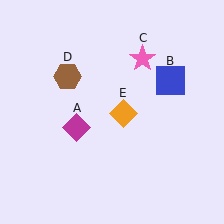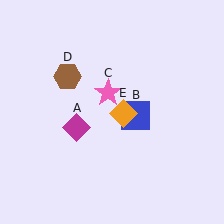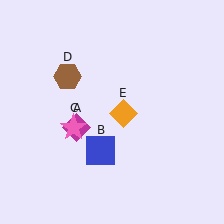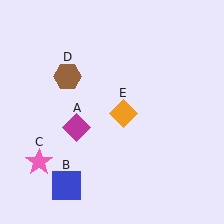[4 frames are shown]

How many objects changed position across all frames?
2 objects changed position: blue square (object B), pink star (object C).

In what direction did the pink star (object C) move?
The pink star (object C) moved down and to the left.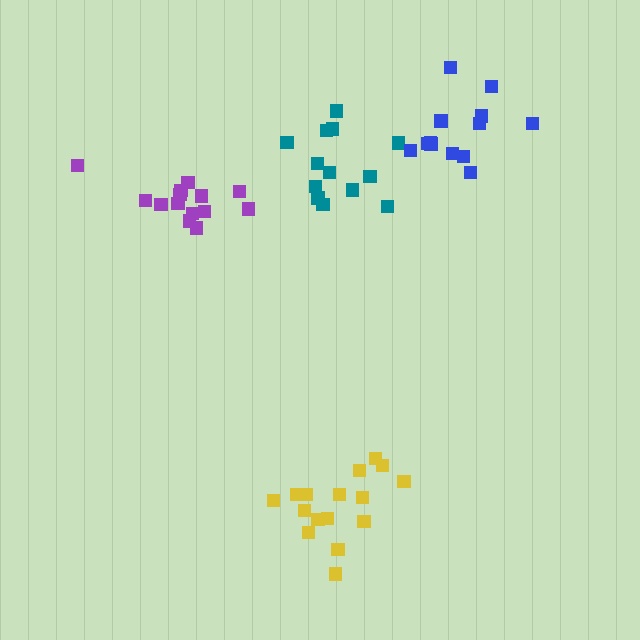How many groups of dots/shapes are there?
There are 4 groups.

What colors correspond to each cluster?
The clusters are colored: purple, teal, blue, yellow.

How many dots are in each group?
Group 1: 14 dots, Group 2: 13 dots, Group 3: 13 dots, Group 4: 16 dots (56 total).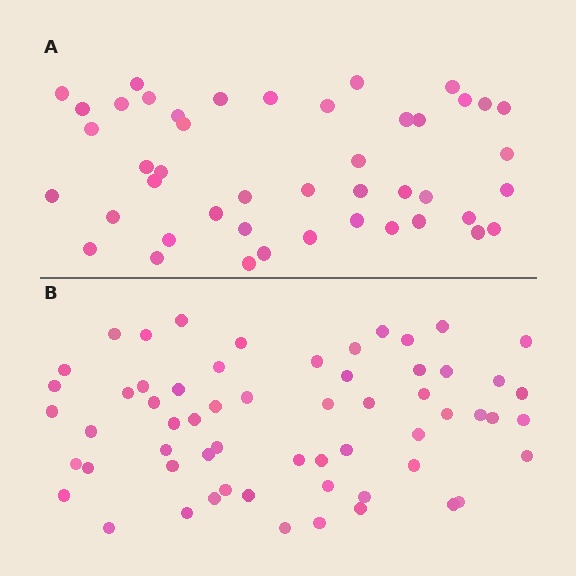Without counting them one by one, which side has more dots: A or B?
Region B (the bottom region) has more dots.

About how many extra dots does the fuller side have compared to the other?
Region B has approximately 15 more dots than region A.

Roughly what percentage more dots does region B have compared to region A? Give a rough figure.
About 35% more.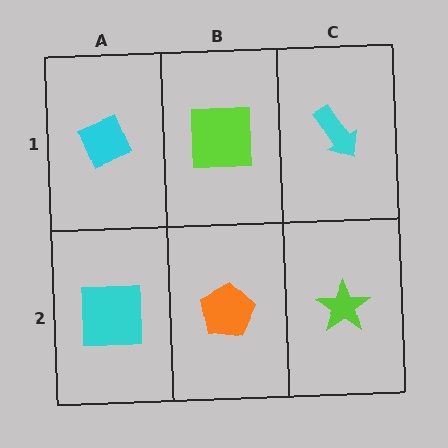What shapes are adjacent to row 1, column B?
An orange pentagon (row 2, column B), a cyan diamond (row 1, column A), a cyan arrow (row 1, column C).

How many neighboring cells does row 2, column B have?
3.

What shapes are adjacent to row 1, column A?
A cyan square (row 2, column A), a lime square (row 1, column B).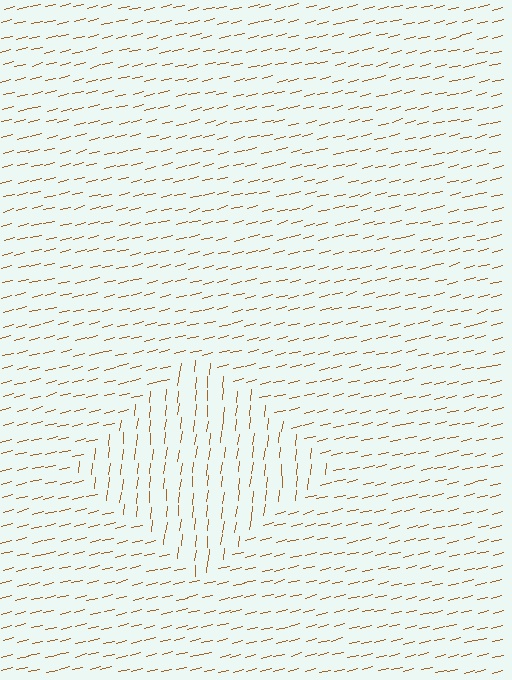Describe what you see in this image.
The image is filled with small brown line segments. A diamond region in the image has lines oriented differently from the surrounding lines, creating a visible texture boundary.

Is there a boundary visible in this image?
Yes, there is a texture boundary formed by a change in line orientation.